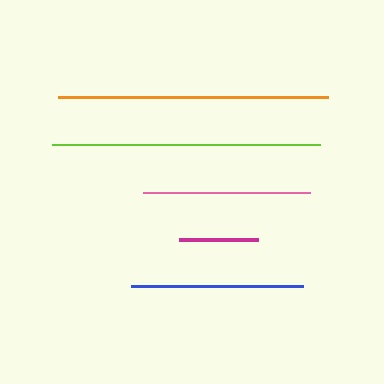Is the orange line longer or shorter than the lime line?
The orange line is longer than the lime line.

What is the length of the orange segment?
The orange segment is approximately 270 pixels long.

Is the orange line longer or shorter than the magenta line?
The orange line is longer than the magenta line.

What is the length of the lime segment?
The lime segment is approximately 268 pixels long.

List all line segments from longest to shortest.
From longest to shortest: orange, lime, blue, pink, magenta.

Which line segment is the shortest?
The magenta line is the shortest at approximately 79 pixels.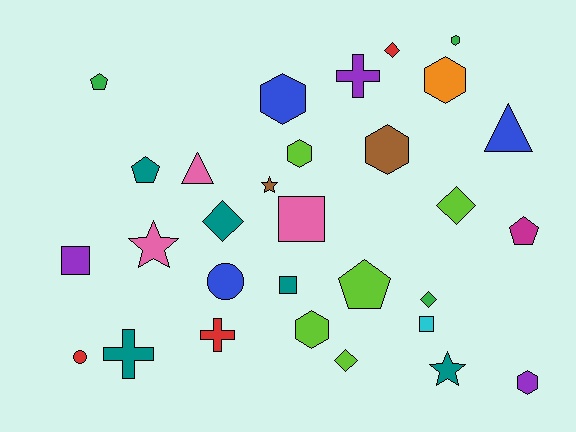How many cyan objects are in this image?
There is 1 cyan object.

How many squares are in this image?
There are 4 squares.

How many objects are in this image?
There are 30 objects.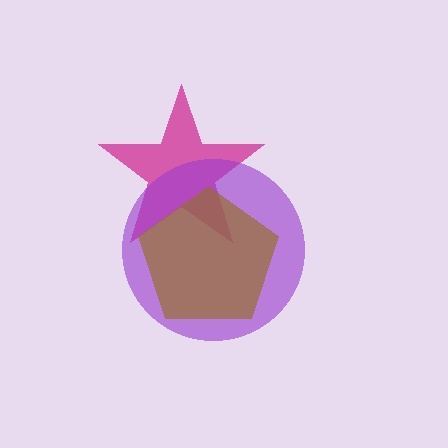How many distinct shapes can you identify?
There are 3 distinct shapes: a magenta star, a purple circle, a brown pentagon.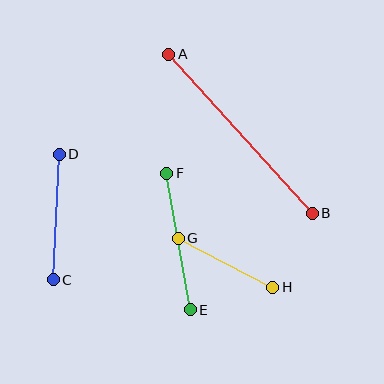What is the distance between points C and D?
The distance is approximately 125 pixels.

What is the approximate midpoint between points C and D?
The midpoint is at approximately (56, 217) pixels.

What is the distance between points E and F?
The distance is approximately 138 pixels.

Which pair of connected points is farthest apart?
Points A and B are farthest apart.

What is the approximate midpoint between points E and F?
The midpoint is at approximately (178, 242) pixels.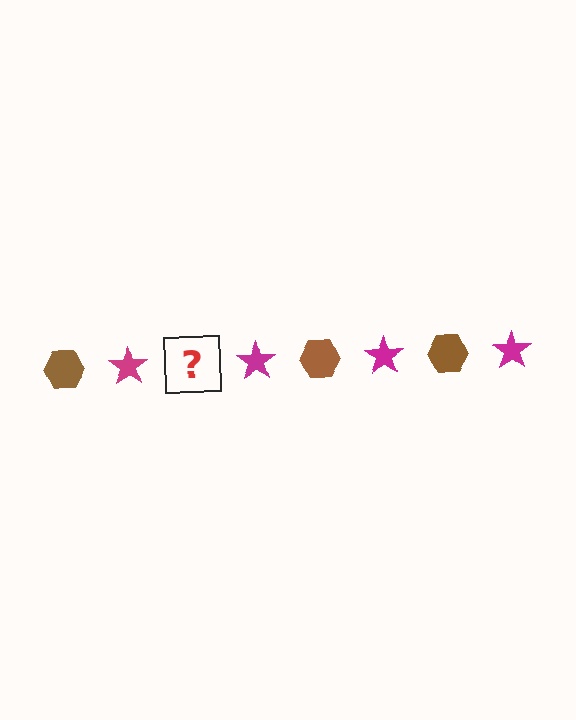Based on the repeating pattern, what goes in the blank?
The blank should be a brown hexagon.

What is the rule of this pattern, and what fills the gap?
The rule is that the pattern alternates between brown hexagon and magenta star. The gap should be filled with a brown hexagon.